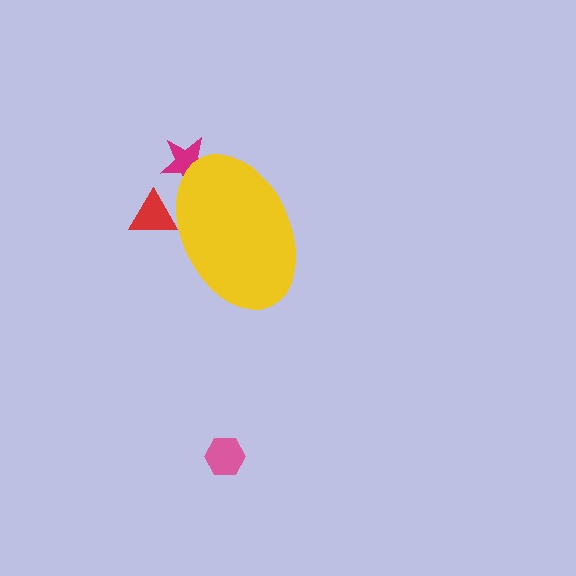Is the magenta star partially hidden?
Yes, the magenta star is partially hidden behind the yellow ellipse.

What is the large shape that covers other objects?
A yellow ellipse.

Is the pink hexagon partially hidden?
No, the pink hexagon is fully visible.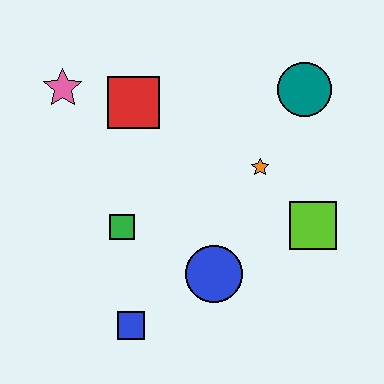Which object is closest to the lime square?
The orange star is closest to the lime square.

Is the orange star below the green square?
No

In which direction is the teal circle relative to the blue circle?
The teal circle is above the blue circle.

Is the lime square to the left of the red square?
No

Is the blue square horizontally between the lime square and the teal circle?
No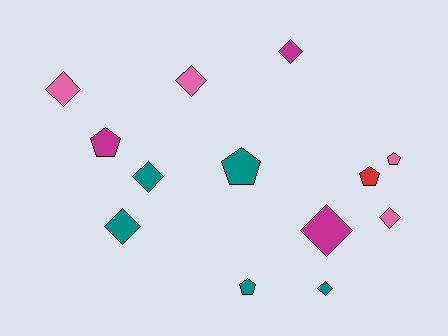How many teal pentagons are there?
There are 2 teal pentagons.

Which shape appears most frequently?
Diamond, with 8 objects.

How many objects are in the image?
There are 13 objects.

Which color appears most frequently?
Teal, with 5 objects.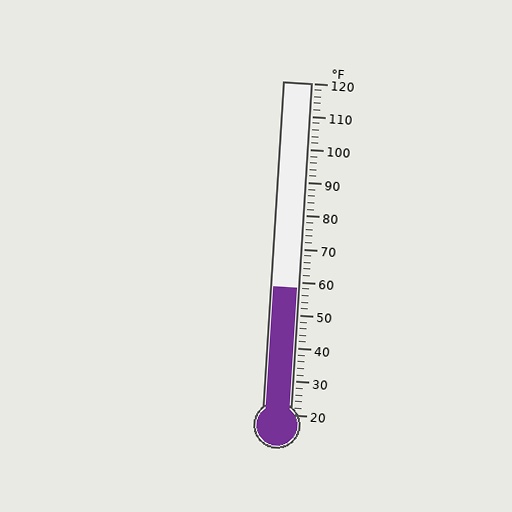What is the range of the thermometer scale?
The thermometer scale ranges from 20°F to 120°F.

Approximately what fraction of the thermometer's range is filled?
The thermometer is filled to approximately 40% of its range.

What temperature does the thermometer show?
The thermometer shows approximately 58°F.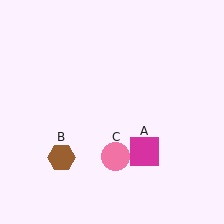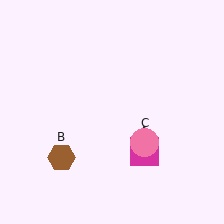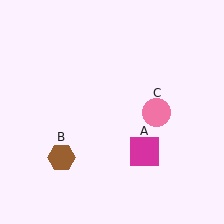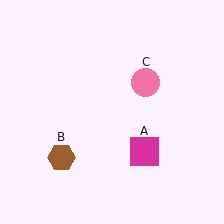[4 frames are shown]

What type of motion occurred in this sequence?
The pink circle (object C) rotated counterclockwise around the center of the scene.